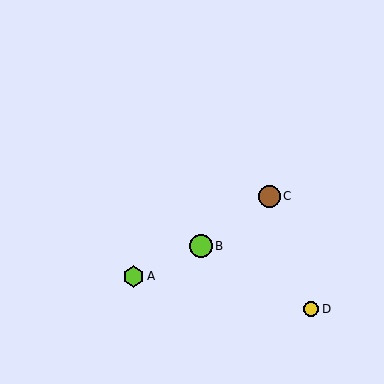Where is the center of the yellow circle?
The center of the yellow circle is at (311, 309).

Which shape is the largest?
The lime circle (labeled B) is the largest.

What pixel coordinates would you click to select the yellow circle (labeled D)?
Click at (311, 309) to select the yellow circle D.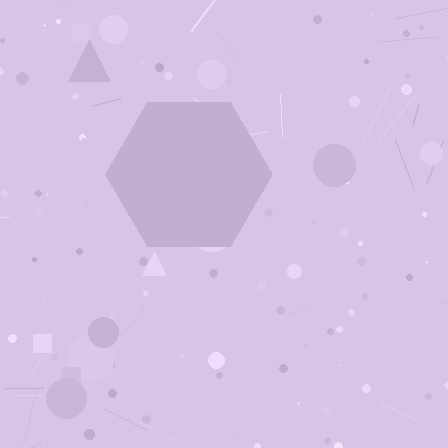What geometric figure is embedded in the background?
A hexagon is embedded in the background.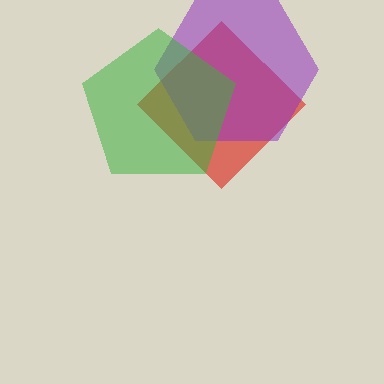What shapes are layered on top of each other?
The layered shapes are: a red diamond, a purple hexagon, a green pentagon.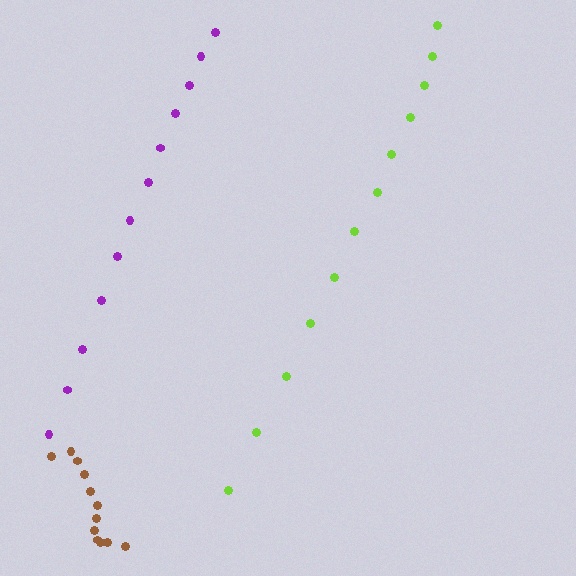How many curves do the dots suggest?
There are 3 distinct paths.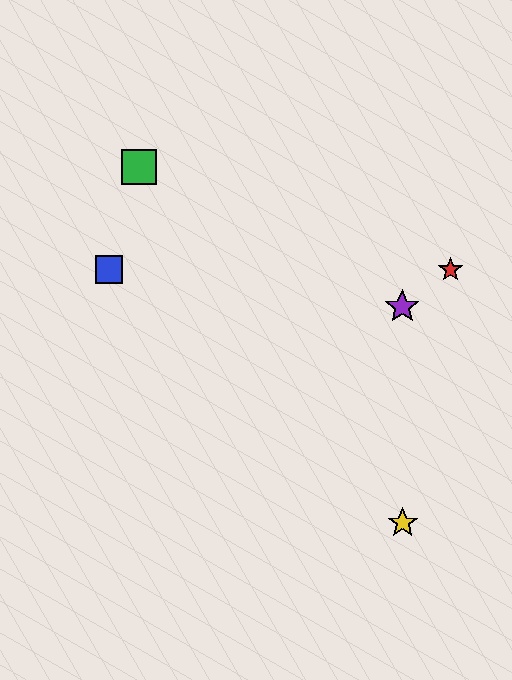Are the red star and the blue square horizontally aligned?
Yes, both are at y≈270.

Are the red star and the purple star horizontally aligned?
No, the red star is at y≈270 and the purple star is at y≈307.